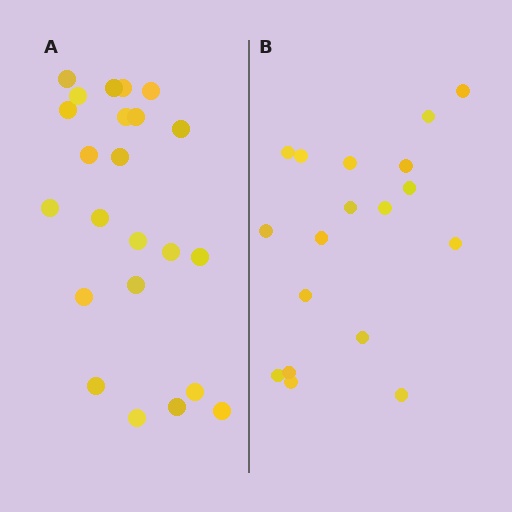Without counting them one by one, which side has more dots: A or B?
Region A (the left region) has more dots.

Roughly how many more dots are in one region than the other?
Region A has about 5 more dots than region B.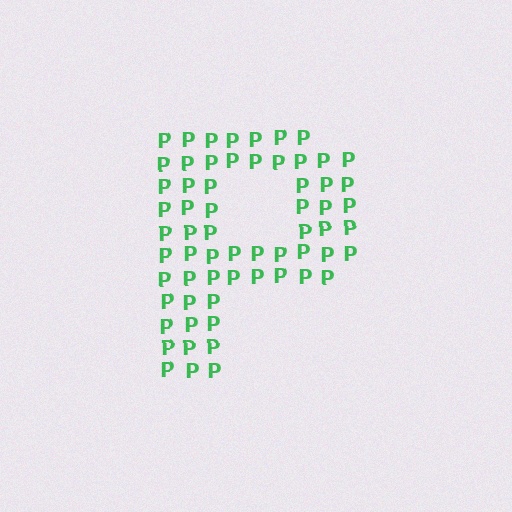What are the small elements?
The small elements are letter P's.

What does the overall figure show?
The overall figure shows the letter P.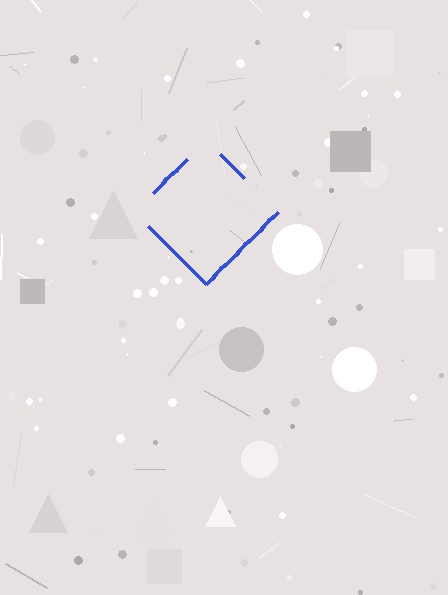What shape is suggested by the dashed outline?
The dashed outline suggests a diamond.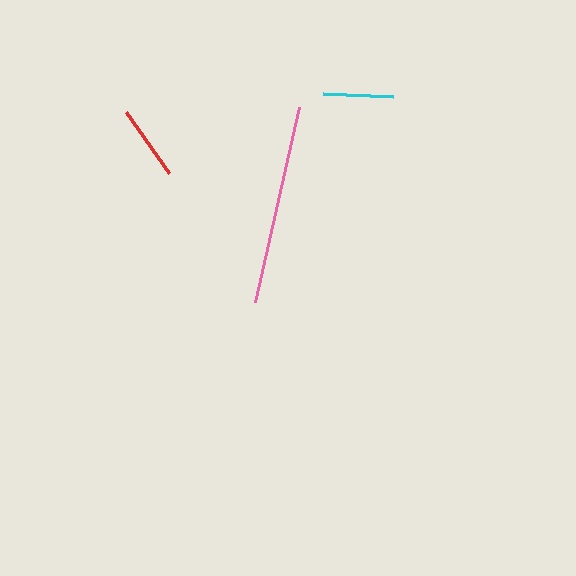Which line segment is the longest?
The pink line is the longest at approximately 200 pixels.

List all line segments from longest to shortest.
From longest to shortest: pink, red, cyan.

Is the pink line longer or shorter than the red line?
The pink line is longer than the red line.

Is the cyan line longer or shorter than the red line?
The red line is longer than the cyan line.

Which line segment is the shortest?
The cyan line is the shortest at approximately 71 pixels.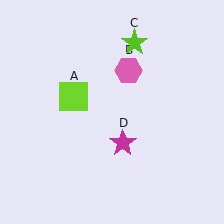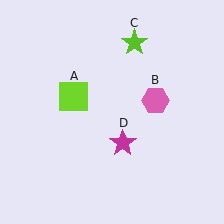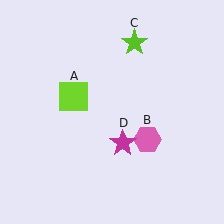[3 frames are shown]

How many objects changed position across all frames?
1 object changed position: pink hexagon (object B).